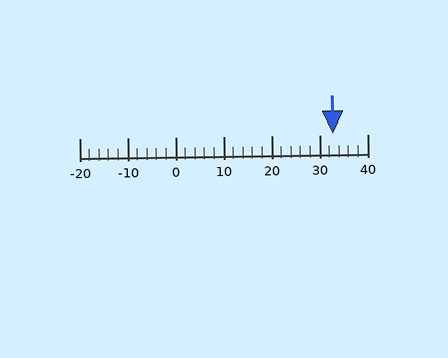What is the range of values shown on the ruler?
The ruler shows values from -20 to 40.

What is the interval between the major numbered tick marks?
The major tick marks are spaced 10 units apart.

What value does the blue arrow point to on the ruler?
The blue arrow points to approximately 33.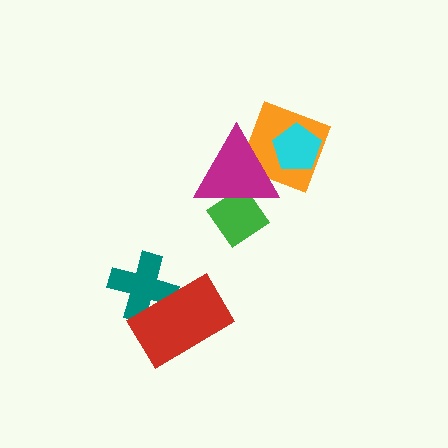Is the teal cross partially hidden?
Yes, it is partially covered by another shape.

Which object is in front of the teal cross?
The red rectangle is in front of the teal cross.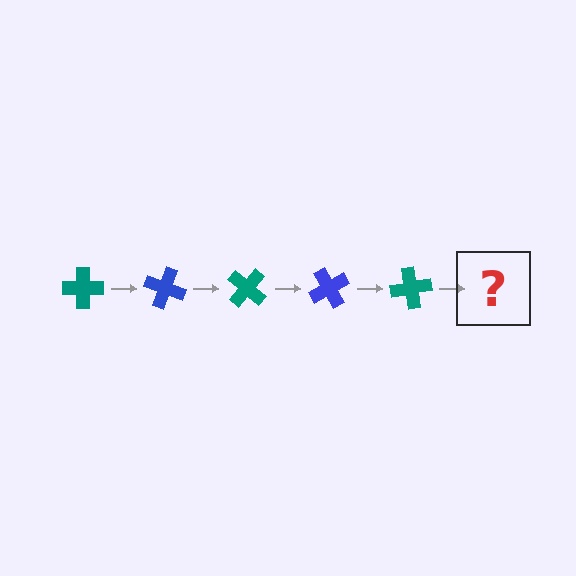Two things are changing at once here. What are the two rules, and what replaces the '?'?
The two rules are that it rotates 20 degrees each step and the color cycles through teal and blue. The '?' should be a blue cross, rotated 100 degrees from the start.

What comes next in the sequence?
The next element should be a blue cross, rotated 100 degrees from the start.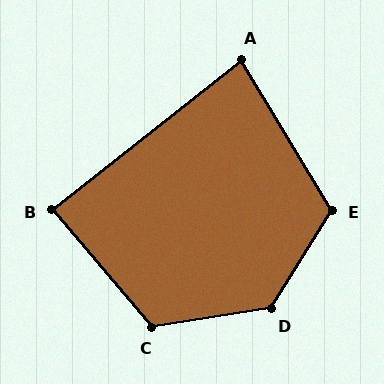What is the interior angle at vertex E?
Approximately 118 degrees (obtuse).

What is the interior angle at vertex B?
Approximately 88 degrees (approximately right).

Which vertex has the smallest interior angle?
A, at approximately 83 degrees.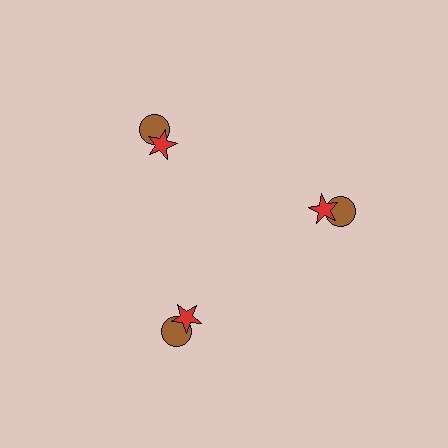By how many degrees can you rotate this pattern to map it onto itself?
The pattern maps onto itself every 120 degrees of rotation.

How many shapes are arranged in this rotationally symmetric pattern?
There are 6 shapes, arranged in 3 groups of 2.